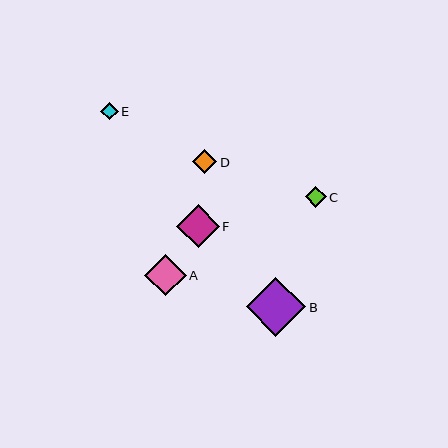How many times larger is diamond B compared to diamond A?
Diamond B is approximately 1.4 times the size of diamond A.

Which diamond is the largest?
Diamond B is the largest with a size of approximately 59 pixels.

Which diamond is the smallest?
Diamond E is the smallest with a size of approximately 17 pixels.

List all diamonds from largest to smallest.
From largest to smallest: B, F, A, D, C, E.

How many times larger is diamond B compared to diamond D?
Diamond B is approximately 2.5 times the size of diamond D.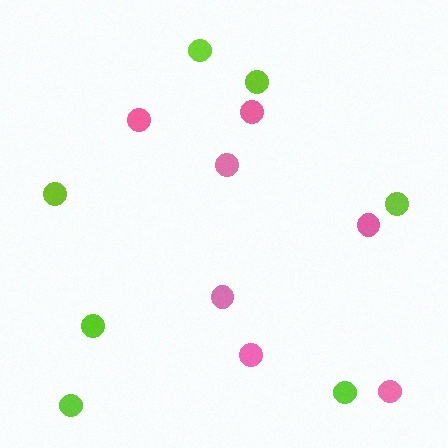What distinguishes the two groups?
There are 2 groups: one group of pink circles (7) and one group of lime circles (7).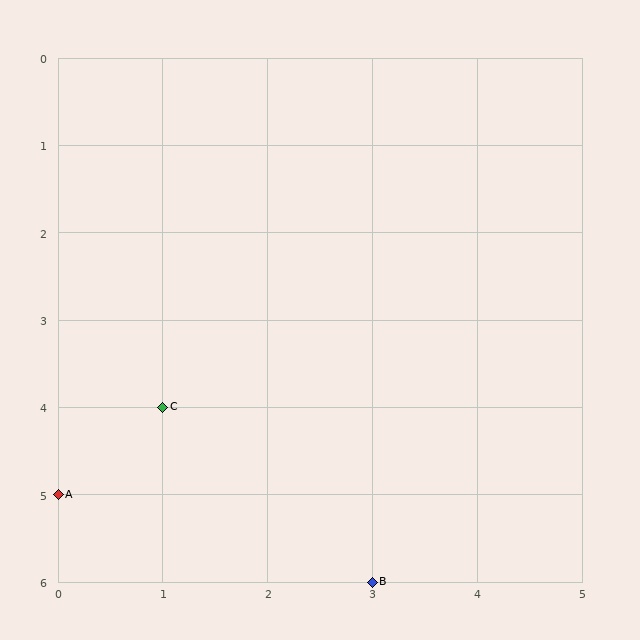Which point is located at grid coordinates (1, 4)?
Point C is at (1, 4).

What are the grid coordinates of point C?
Point C is at grid coordinates (1, 4).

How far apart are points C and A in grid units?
Points C and A are 1 column and 1 row apart (about 1.4 grid units diagonally).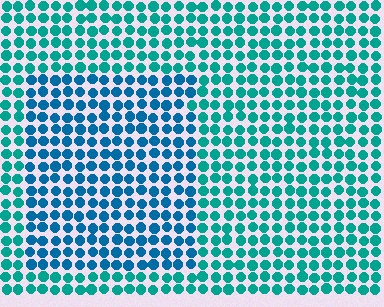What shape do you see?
I see a rectangle.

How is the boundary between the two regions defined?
The boundary is defined purely by a slight shift in hue (about 28 degrees). Spacing, size, and orientation are identical on both sides.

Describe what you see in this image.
The image is filled with small teal elements in a uniform arrangement. A rectangle-shaped region is visible where the elements are tinted to a slightly different hue, forming a subtle color boundary.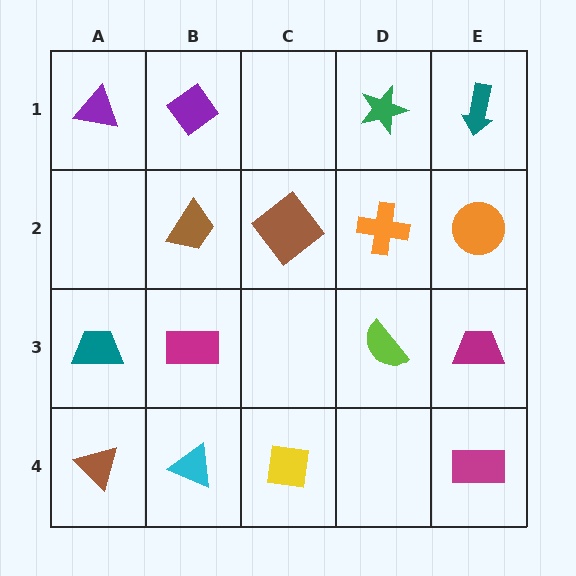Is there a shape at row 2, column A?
No, that cell is empty.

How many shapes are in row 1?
4 shapes.